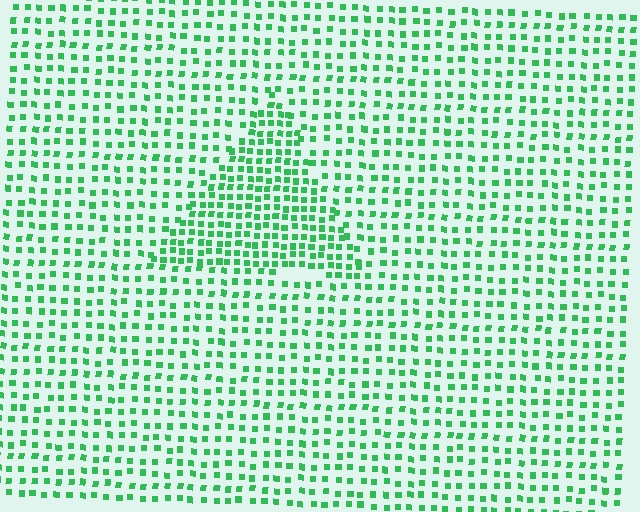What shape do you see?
I see a triangle.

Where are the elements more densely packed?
The elements are more densely packed inside the triangle boundary.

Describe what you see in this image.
The image contains small green elements arranged at two different densities. A triangle-shaped region is visible where the elements are more densely packed than the surrounding area.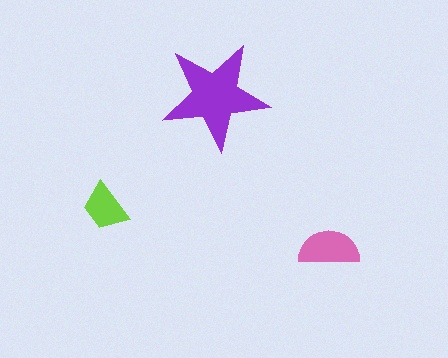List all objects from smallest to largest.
The lime trapezoid, the pink semicircle, the purple star.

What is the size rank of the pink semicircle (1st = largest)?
2nd.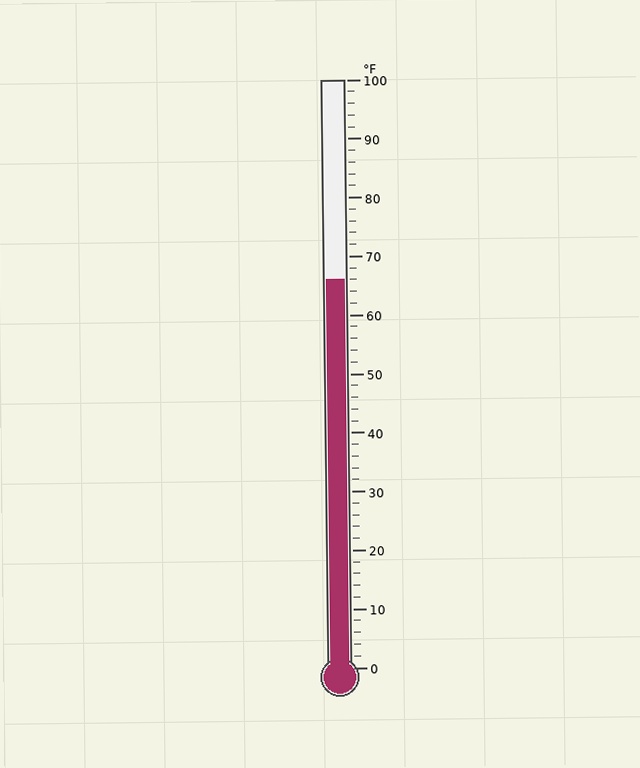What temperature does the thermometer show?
The thermometer shows approximately 66°F.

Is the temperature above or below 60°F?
The temperature is above 60°F.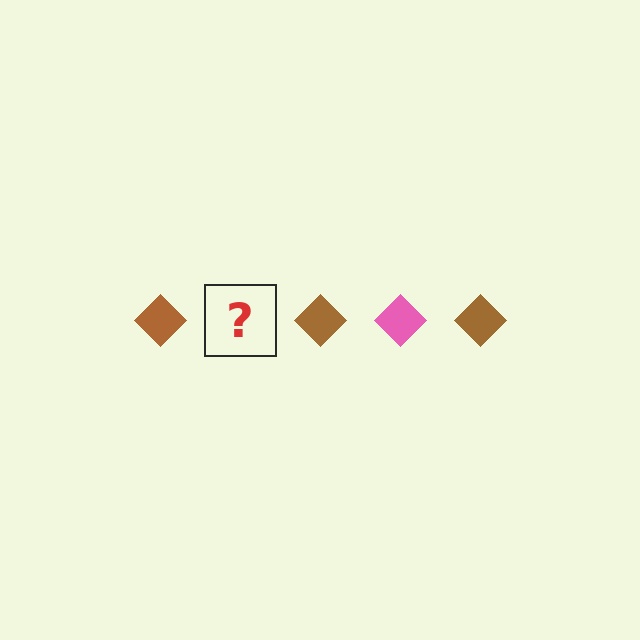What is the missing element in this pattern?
The missing element is a pink diamond.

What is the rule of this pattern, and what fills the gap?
The rule is that the pattern cycles through brown, pink diamonds. The gap should be filled with a pink diamond.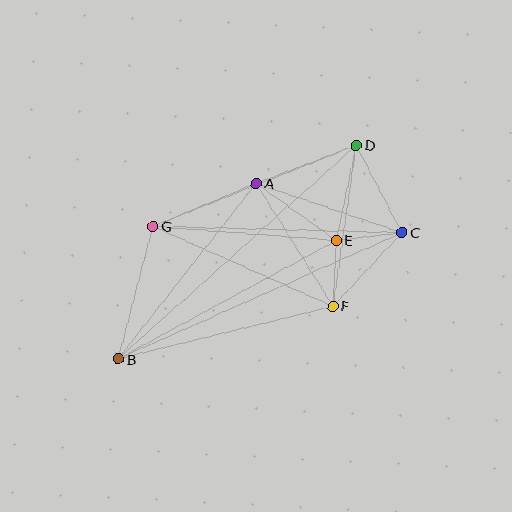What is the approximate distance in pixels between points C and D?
The distance between C and D is approximately 99 pixels.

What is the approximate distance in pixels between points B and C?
The distance between B and C is approximately 311 pixels.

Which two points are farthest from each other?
Points B and D are farthest from each other.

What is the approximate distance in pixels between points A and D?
The distance between A and D is approximately 107 pixels.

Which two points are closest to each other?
Points E and F are closest to each other.